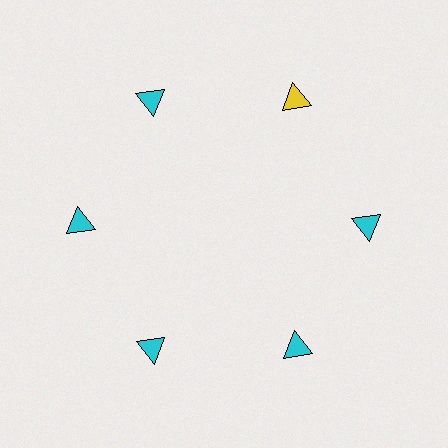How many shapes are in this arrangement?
There are 6 shapes arranged in a ring pattern.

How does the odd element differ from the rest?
It has a different color: yellow instead of cyan.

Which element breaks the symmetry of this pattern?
The yellow triangle at roughly the 1 o'clock position breaks the symmetry. All other shapes are cyan triangles.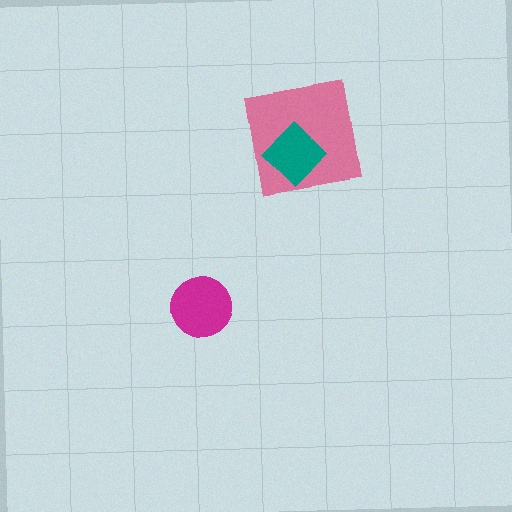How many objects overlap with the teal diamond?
1 object overlaps with the teal diamond.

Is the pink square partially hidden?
Yes, it is partially covered by another shape.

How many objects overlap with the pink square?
1 object overlaps with the pink square.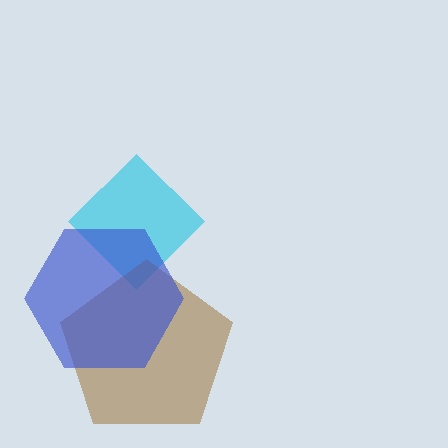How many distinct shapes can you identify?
There are 3 distinct shapes: a cyan diamond, a brown pentagon, a blue hexagon.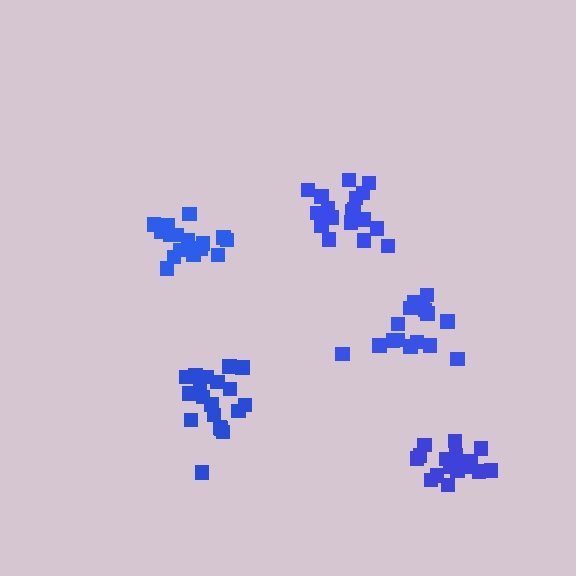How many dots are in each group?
Group 1: 17 dots, Group 2: 20 dots, Group 3: 18 dots, Group 4: 18 dots, Group 5: 16 dots (89 total).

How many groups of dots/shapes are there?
There are 5 groups.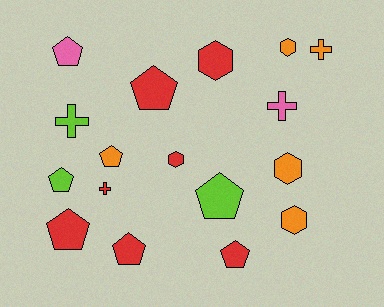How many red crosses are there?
There is 1 red cross.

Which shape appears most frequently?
Pentagon, with 8 objects.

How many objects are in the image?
There are 17 objects.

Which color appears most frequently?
Red, with 7 objects.